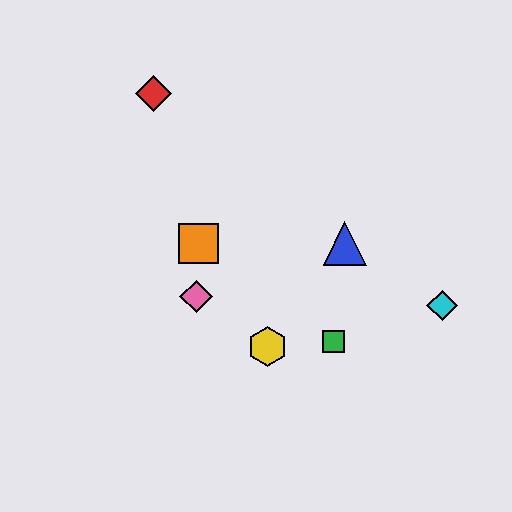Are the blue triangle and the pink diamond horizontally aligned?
No, the blue triangle is at y≈244 and the pink diamond is at y≈297.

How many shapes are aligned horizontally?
3 shapes (the blue triangle, the purple triangle, the orange square) are aligned horizontally.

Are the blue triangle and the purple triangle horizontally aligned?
Yes, both are at y≈244.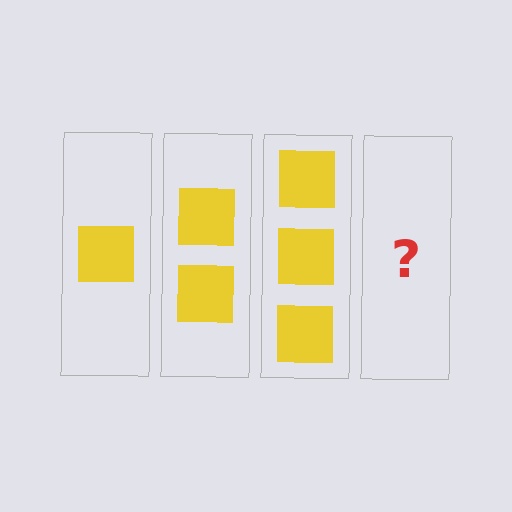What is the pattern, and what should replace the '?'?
The pattern is that each step adds one more square. The '?' should be 4 squares.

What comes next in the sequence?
The next element should be 4 squares.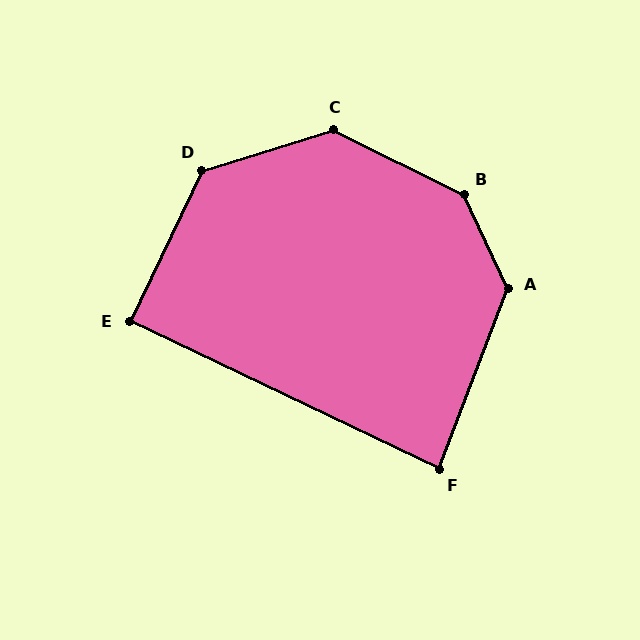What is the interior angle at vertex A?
Approximately 134 degrees (obtuse).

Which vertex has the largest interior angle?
B, at approximately 142 degrees.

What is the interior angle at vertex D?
Approximately 133 degrees (obtuse).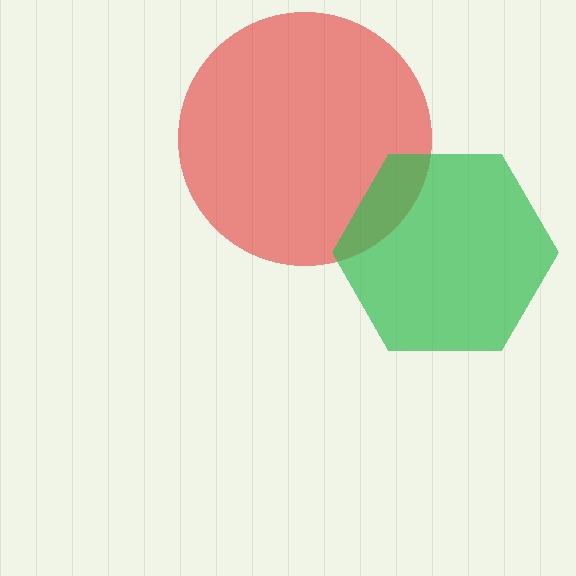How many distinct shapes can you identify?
There are 2 distinct shapes: a red circle, a green hexagon.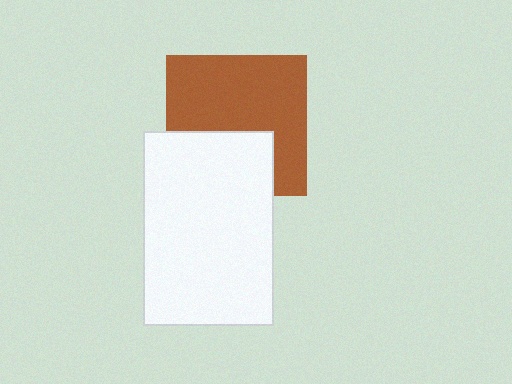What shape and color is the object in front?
The object in front is a white rectangle.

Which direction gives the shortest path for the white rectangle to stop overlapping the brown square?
Moving down gives the shortest separation.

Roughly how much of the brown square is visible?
Most of it is visible (roughly 65%).